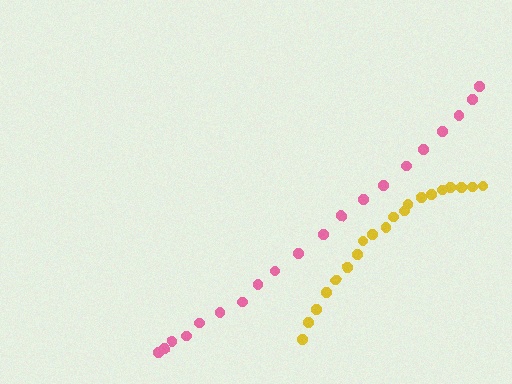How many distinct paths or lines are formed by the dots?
There are 2 distinct paths.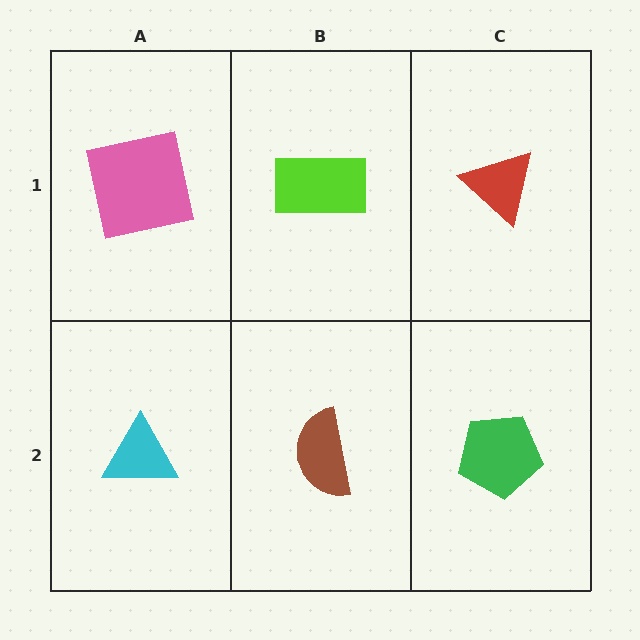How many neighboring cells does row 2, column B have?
3.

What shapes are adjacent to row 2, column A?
A pink square (row 1, column A), a brown semicircle (row 2, column B).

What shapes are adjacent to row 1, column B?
A brown semicircle (row 2, column B), a pink square (row 1, column A), a red triangle (row 1, column C).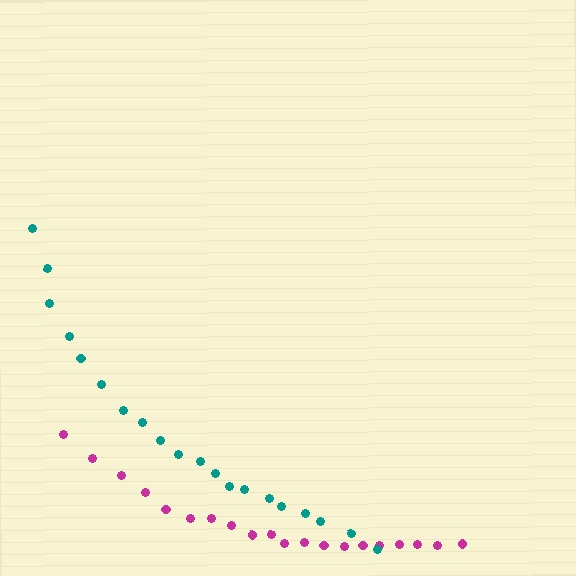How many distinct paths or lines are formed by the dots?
There are 2 distinct paths.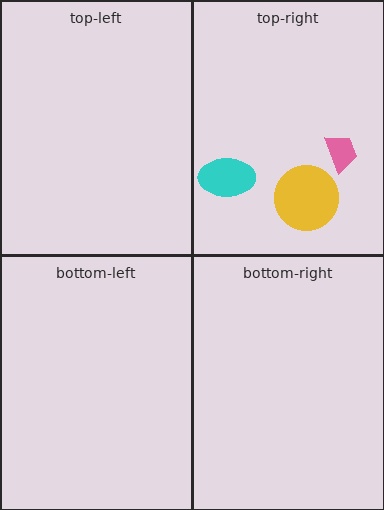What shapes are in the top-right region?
The pink trapezoid, the yellow circle, the cyan ellipse.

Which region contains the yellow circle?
The top-right region.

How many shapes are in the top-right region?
3.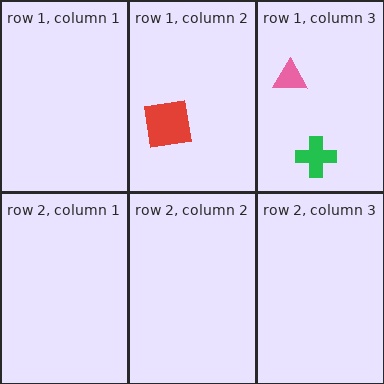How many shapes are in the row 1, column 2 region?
1.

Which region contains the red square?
The row 1, column 2 region.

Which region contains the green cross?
The row 1, column 3 region.